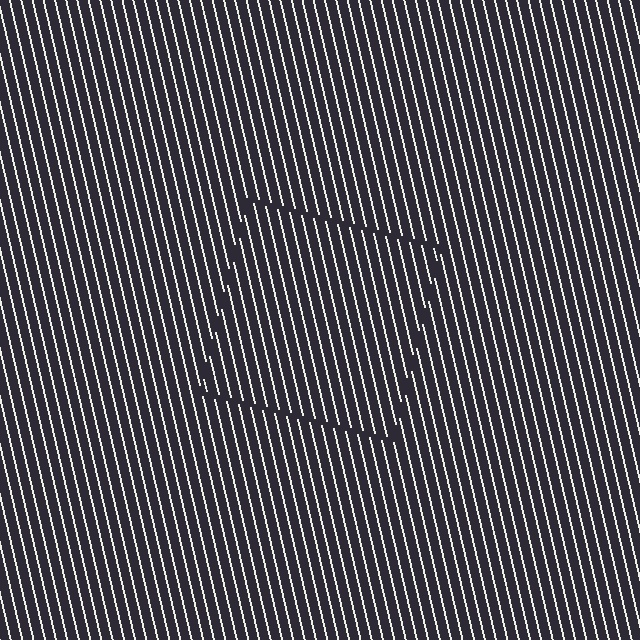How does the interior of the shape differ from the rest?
The interior of the shape contains the same grating, shifted by half a period — the contour is defined by the phase discontinuity where line-ends from the inner and outer gratings abut.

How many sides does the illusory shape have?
4 sides — the line-ends trace a square.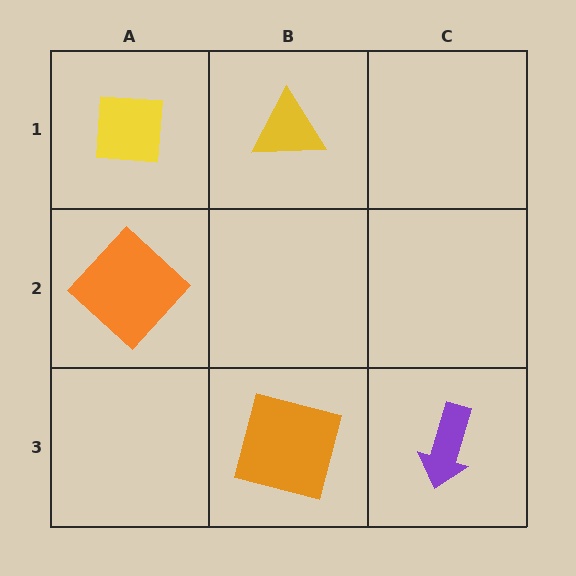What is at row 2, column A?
An orange diamond.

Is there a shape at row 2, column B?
No, that cell is empty.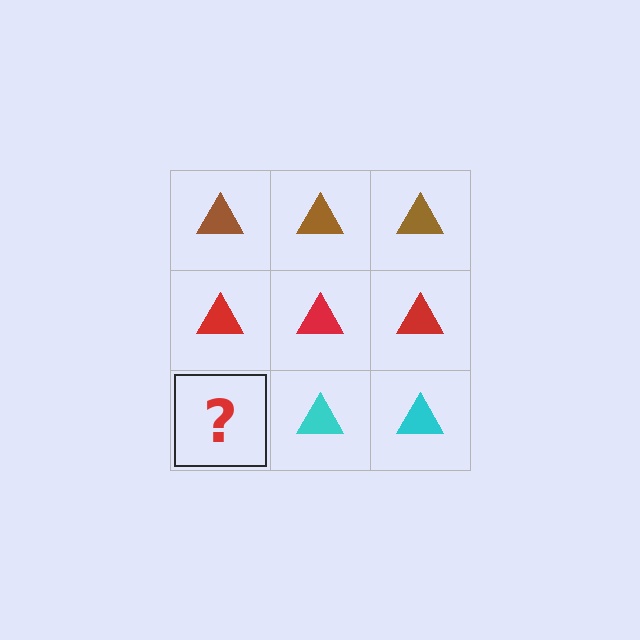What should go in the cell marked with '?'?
The missing cell should contain a cyan triangle.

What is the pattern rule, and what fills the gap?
The rule is that each row has a consistent color. The gap should be filled with a cyan triangle.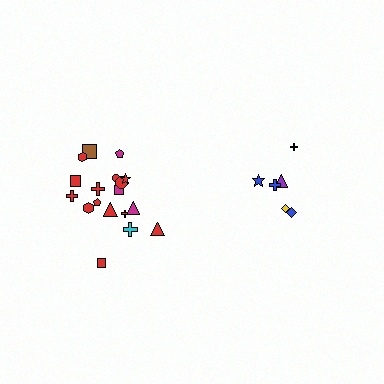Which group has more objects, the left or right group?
The left group.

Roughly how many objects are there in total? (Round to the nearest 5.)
Roughly 25 objects in total.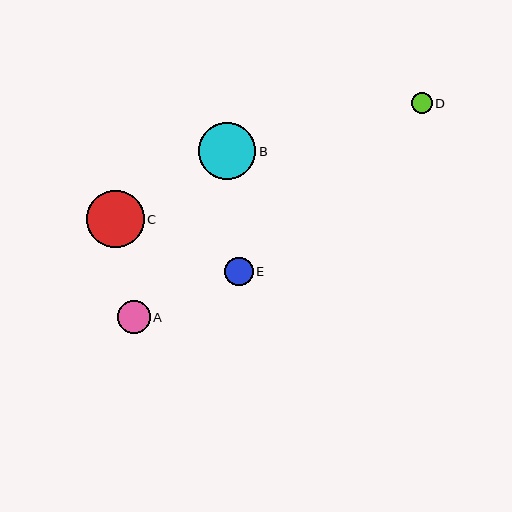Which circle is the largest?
Circle C is the largest with a size of approximately 58 pixels.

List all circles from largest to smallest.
From largest to smallest: C, B, A, E, D.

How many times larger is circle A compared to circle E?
Circle A is approximately 1.2 times the size of circle E.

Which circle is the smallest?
Circle D is the smallest with a size of approximately 21 pixels.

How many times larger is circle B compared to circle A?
Circle B is approximately 1.7 times the size of circle A.